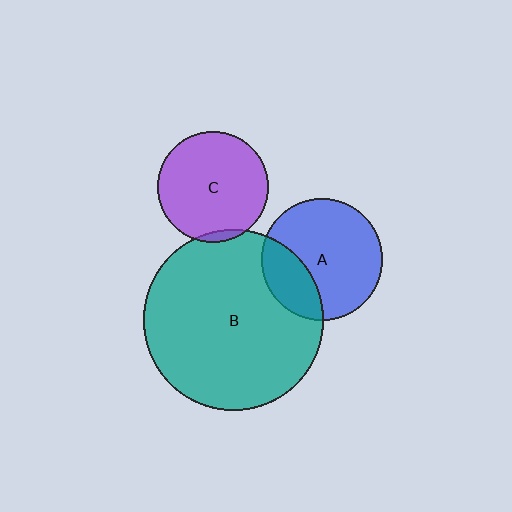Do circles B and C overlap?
Yes.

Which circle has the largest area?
Circle B (teal).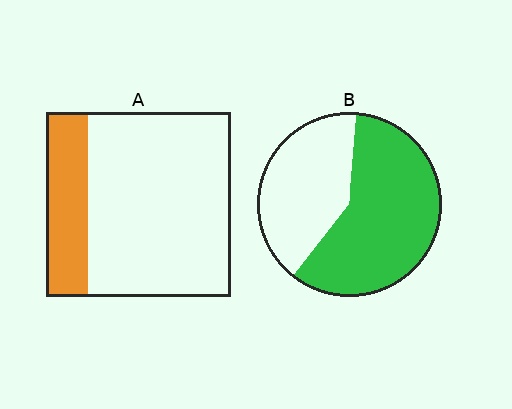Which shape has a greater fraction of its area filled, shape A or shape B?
Shape B.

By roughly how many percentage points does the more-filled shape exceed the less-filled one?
By roughly 35 percentage points (B over A).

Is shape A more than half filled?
No.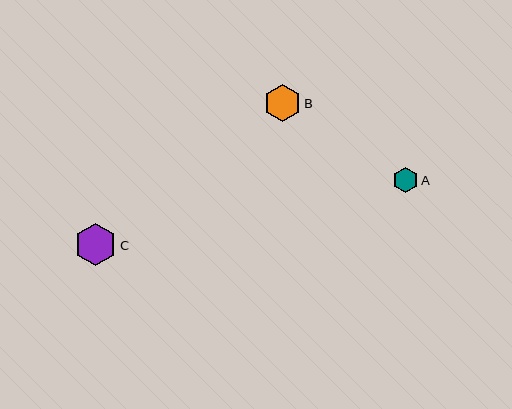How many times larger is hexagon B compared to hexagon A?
Hexagon B is approximately 1.5 times the size of hexagon A.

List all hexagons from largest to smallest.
From largest to smallest: C, B, A.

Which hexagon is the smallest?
Hexagon A is the smallest with a size of approximately 25 pixels.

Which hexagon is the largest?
Hexagon C is the largest with a size of approximately 42 pixels.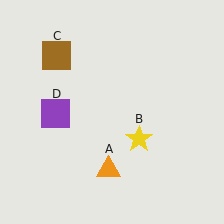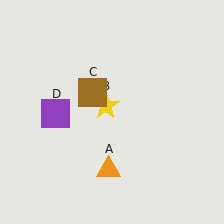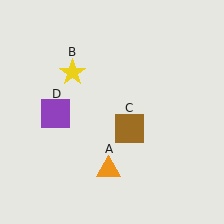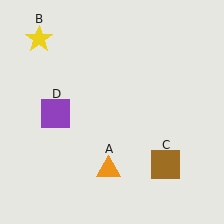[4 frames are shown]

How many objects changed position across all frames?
2 objects changed position: yellow star (object B), brown square (object C).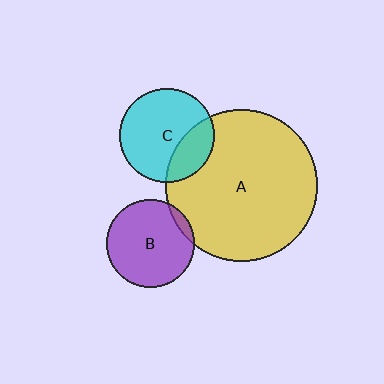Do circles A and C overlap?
Yes.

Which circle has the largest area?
Circle A (yellow).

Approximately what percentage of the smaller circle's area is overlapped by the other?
Approximately 25%.